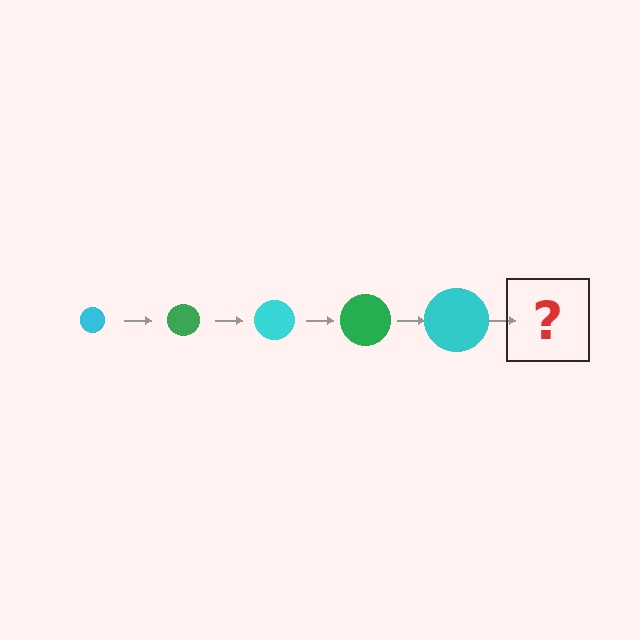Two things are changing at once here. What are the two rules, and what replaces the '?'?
The two rules are that the circle grows larger each step and the color cycles through cyan and green. The '?' should be a green circle, larger than the previous one.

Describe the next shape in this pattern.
It should be a green circle, larger than the previous one.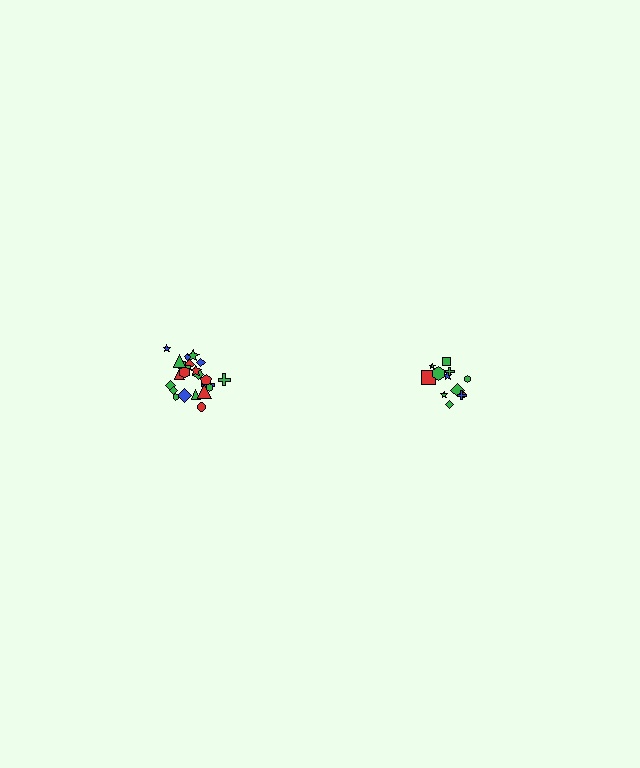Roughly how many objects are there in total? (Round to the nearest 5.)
Roughly 35 objects in total.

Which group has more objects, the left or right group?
The left group.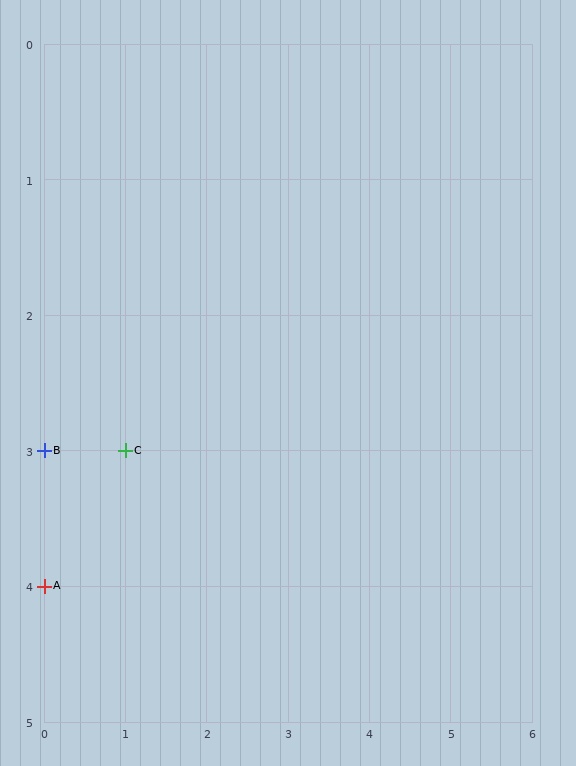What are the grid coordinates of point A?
Point A is at grid coordinates (0, 4).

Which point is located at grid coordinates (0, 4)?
Point A is at (0, 4).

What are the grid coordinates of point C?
Point C is at grid coordinates (1, 3).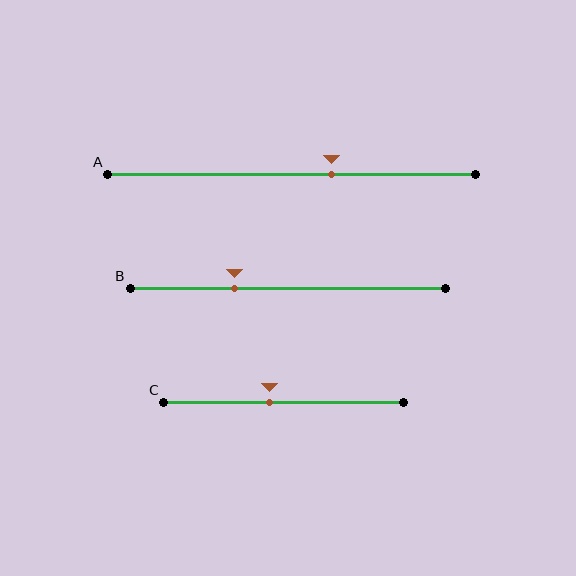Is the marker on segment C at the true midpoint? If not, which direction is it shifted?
No, the marker on segment C is shifted to the left by about 6% of the segment length.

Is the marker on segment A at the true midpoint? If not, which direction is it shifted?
No, the marker on segment A is shifted to the right by about 11% of the segment length.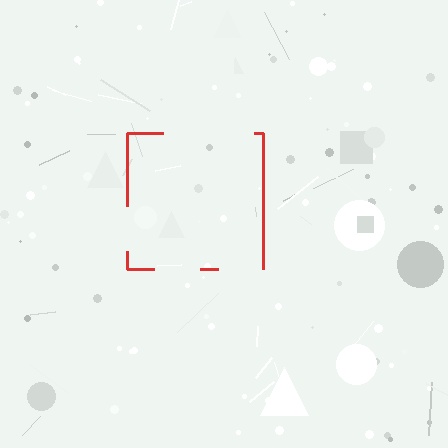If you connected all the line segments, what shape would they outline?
They would outline a square.